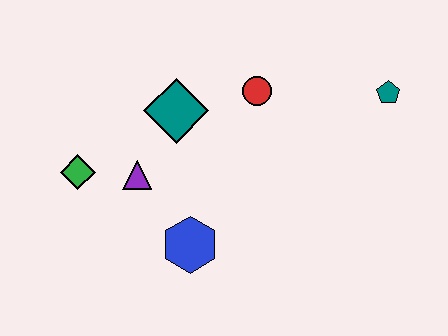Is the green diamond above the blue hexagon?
Yes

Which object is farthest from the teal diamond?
The teal pentagon is farthest from the teal diamond.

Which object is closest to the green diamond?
The purple triangle is closest to the green diamond.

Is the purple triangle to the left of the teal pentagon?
Yes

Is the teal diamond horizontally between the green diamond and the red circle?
Yes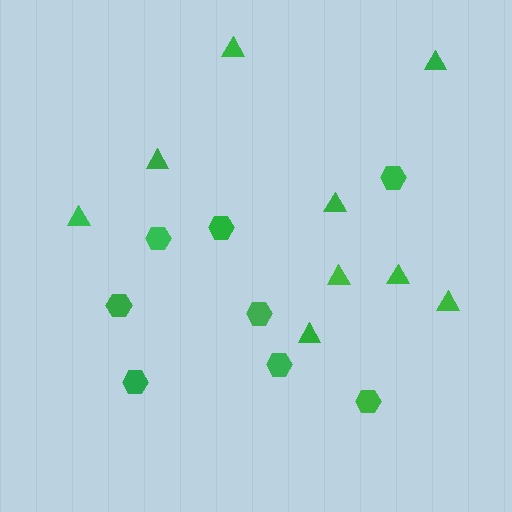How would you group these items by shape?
There are 2 groups: one group of hexagons (8) and one group of triangles (9).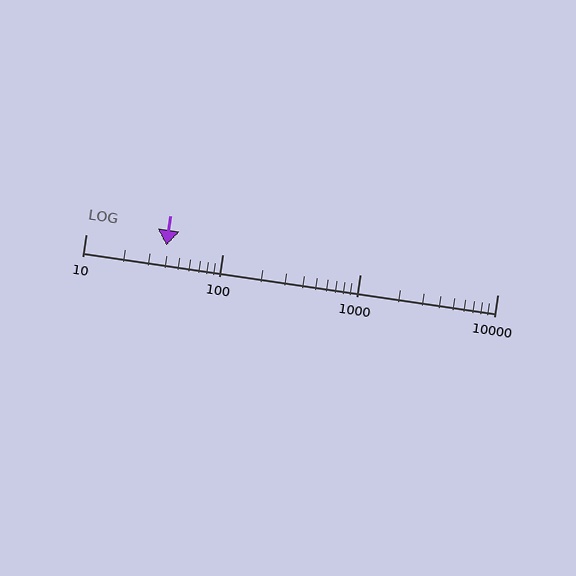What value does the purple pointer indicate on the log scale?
The pointer indicates approximately 39.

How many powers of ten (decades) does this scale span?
The scale spans 3 decades, from 10 to 10000.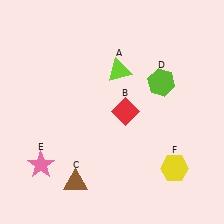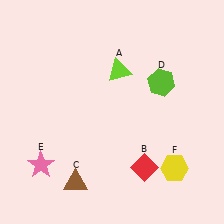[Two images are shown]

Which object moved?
The red diamond (B) moved down.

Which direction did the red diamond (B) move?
The red diamond (B) moved down.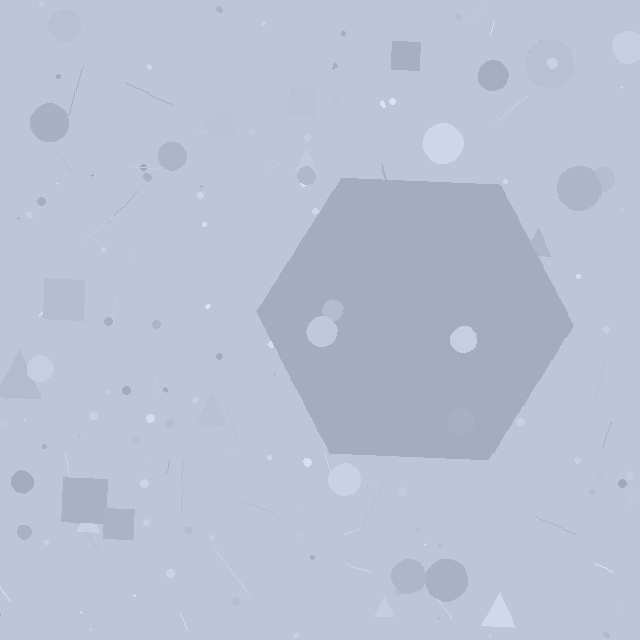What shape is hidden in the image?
A hexagon is hidden in the image.